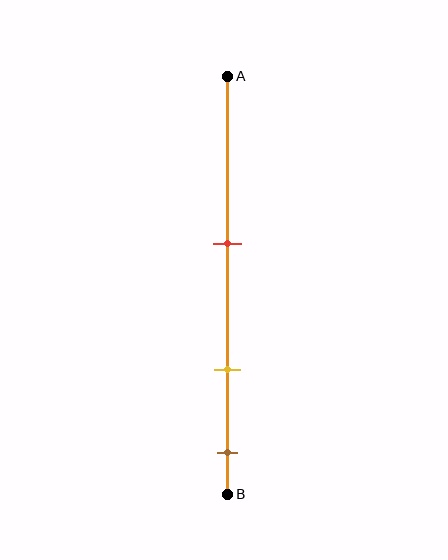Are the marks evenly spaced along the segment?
Yes, the marks are approximately evenly spaced.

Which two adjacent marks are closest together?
The yellow and brown marks are the closest adjacent pair.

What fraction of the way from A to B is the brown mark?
The brown mark is approximately 90% (0.9) of the way from A to B.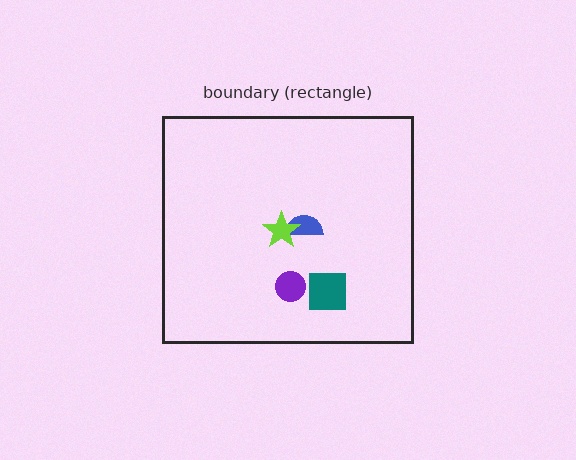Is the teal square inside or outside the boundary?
Inside.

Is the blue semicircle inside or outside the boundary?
Inside.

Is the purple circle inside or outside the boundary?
Inside.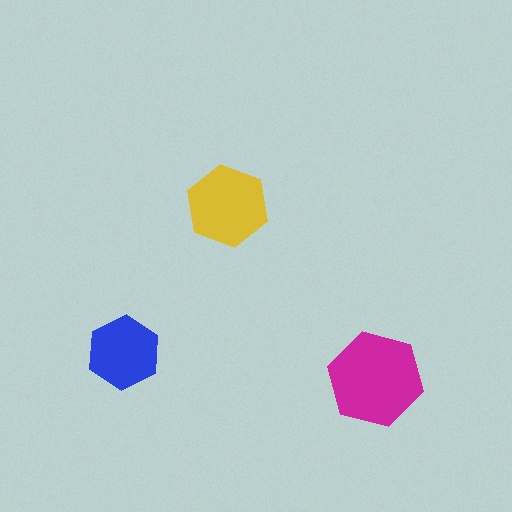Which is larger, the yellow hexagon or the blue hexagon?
The yellow one.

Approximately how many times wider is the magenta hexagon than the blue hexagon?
About 1.5 times wider.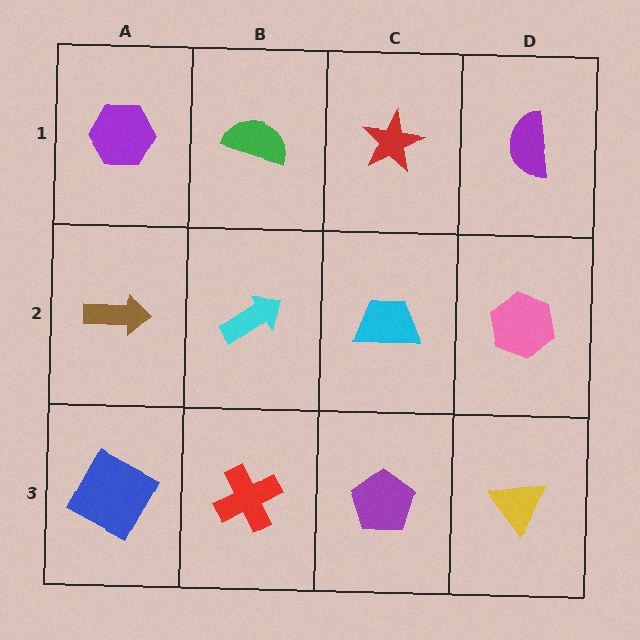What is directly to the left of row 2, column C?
A cyan arrow.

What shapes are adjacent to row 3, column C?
A cyan trapezoid (row 2, column C), a red cross (row 3, column B), a yellow triangle (row 3, column D).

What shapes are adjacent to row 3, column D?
A pink hexagon (row 2, column D), a purple pentagon (row 3, column C).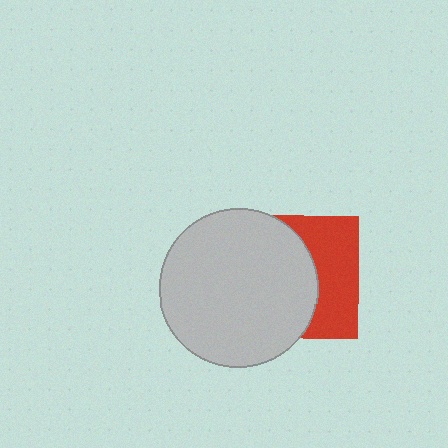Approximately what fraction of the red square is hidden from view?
Roughly 59% of the red square is hidden behind the light gray circle.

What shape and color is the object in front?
The object in front is a light gray circle.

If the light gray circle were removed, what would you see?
You would see the complete red square.